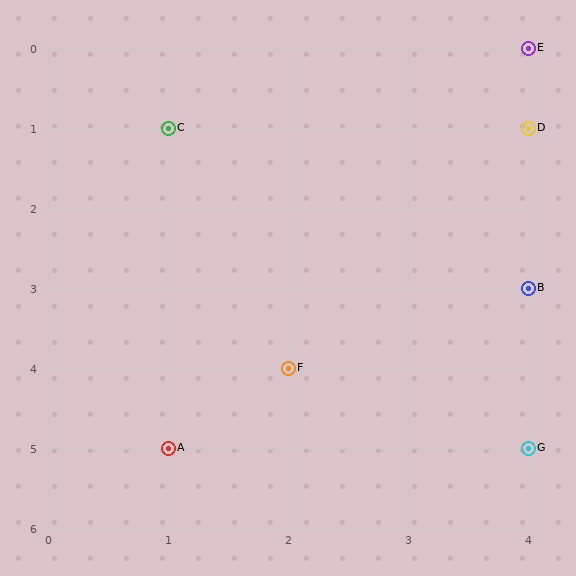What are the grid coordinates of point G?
Point G is at grid coordinates (4, 5).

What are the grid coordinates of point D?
Point D is at grid coordinates (4, 1).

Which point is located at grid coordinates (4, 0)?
Point E is at (4, 0).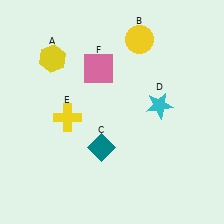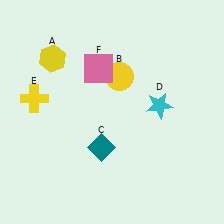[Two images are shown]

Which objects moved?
The objects that moved are: the yellow circle (B), the yellow cross (E).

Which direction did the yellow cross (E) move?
The yellow cross (E) moved left.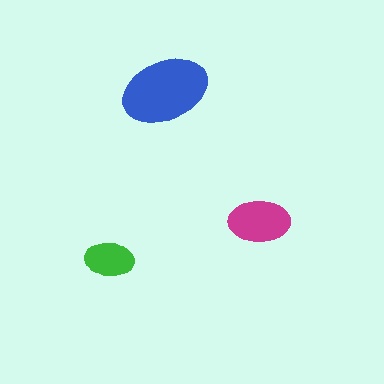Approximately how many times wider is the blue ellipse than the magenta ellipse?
About 1.5 times wider.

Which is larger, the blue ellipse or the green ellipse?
The blue one.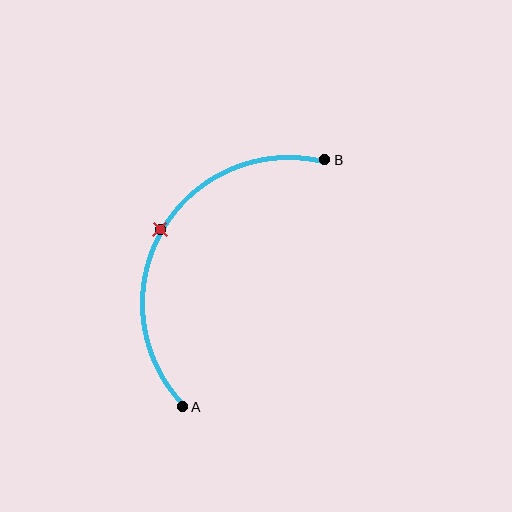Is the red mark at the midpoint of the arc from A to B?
Yes. The red mark lies on the arc at equal arc-length from both A and B — it is the arc midpoint.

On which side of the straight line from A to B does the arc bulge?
The arc bulges to the left of the straight line connecting A and B.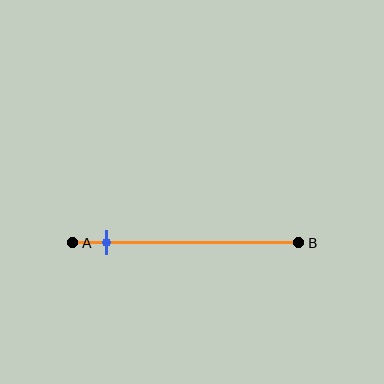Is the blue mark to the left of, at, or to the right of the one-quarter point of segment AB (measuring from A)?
The blue mark is to the left of the one-quarter point of segment AB.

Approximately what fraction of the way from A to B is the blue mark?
The blue mark is approximately 15% of the way from A to B.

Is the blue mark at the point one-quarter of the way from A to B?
No, the mark is at about 15% from A, not at the 25% one-quarter point.